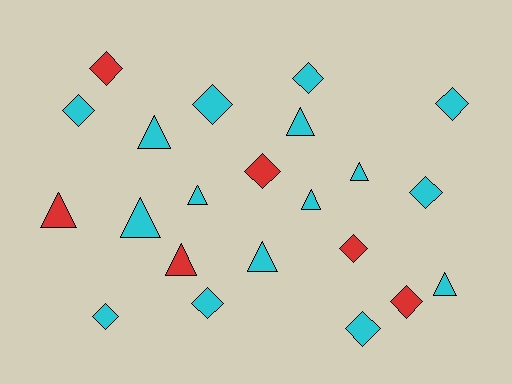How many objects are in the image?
There are 22 objects.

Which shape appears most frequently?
Diamond, with 12 objects.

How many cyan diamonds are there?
There are 8 cyan diamonds.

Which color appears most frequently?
Cyan, with 16 objects.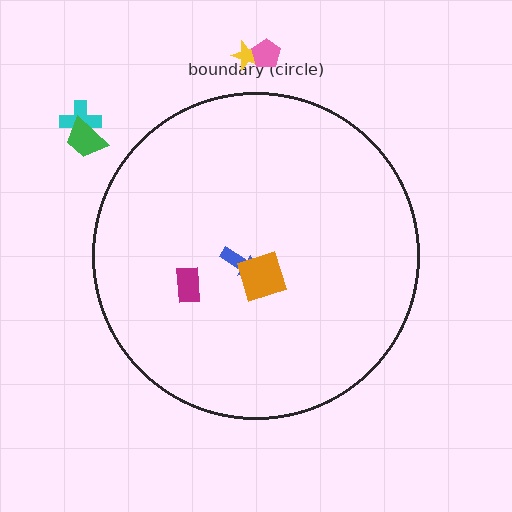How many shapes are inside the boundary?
3 inside, 4 outside.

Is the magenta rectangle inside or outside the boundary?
Inside.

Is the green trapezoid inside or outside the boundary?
Outside.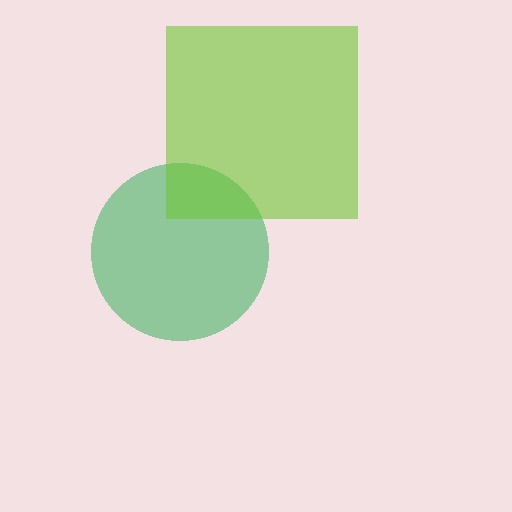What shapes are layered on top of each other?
The layered shapes are: a green circle, a lime square.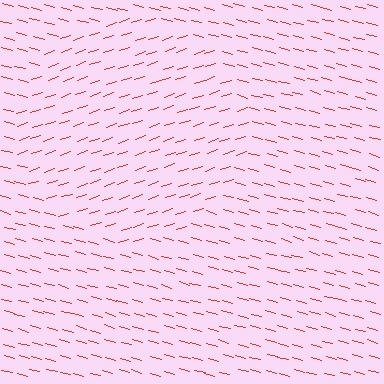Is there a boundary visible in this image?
Yes, there is a texture boundary formed by a change in line orientation.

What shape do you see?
I see a circle.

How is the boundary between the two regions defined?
The boundary is defined purely by a change in line orientation (approximately 34 degrees difference). All lines are the same color and thickness.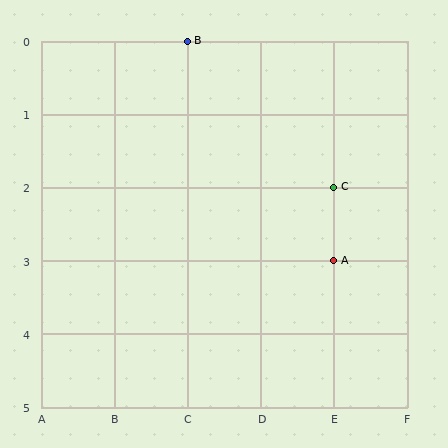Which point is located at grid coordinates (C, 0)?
Point B is at (C, 0).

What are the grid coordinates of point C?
Point C is at grid coordinates (E, 2).